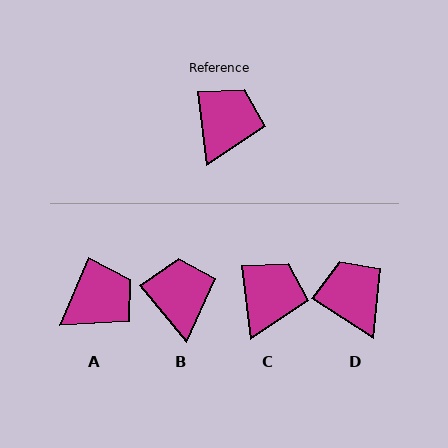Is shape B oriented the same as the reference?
No, it is off by about 32 degrees.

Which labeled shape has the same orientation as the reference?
C.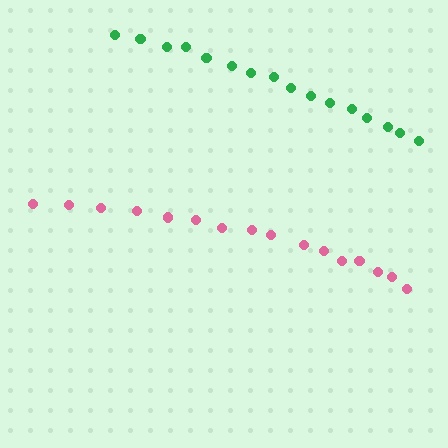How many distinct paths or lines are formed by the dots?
There are 2 distinct paths.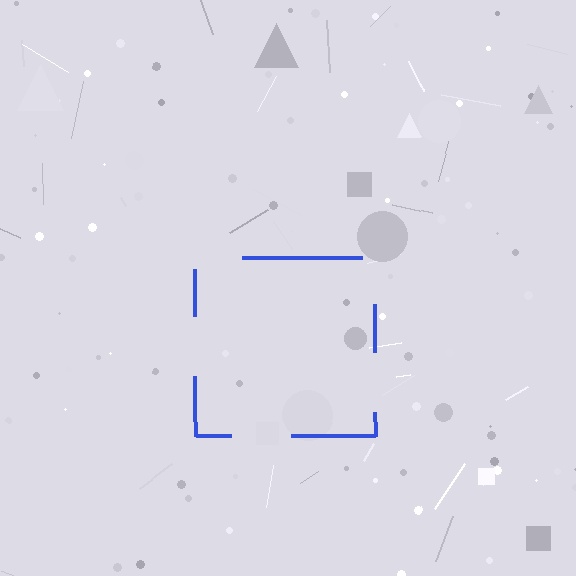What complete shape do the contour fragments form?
The contour fragments form a square.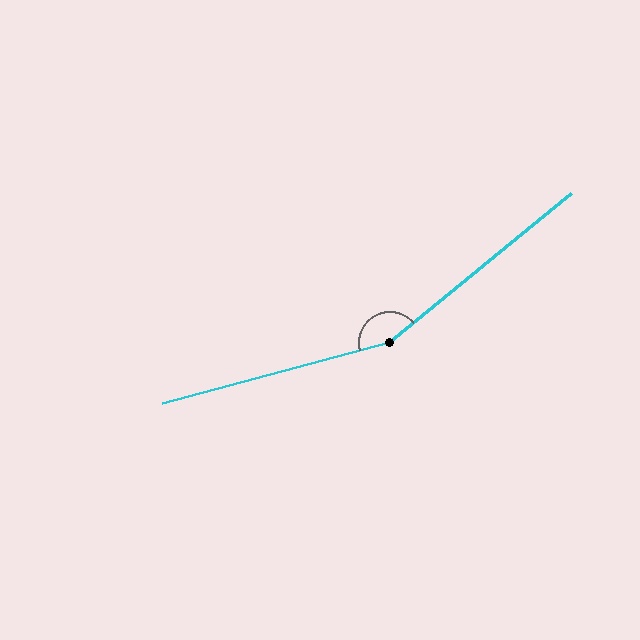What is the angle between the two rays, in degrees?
Approximately 156 degrees.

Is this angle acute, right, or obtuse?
It is obtuse.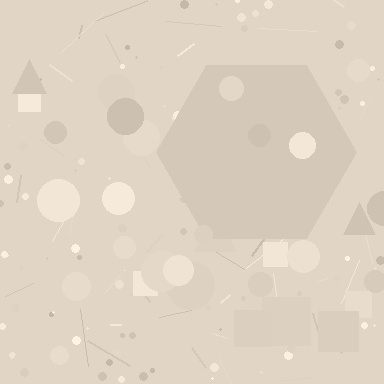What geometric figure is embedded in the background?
A hexagon is embedded in the background.